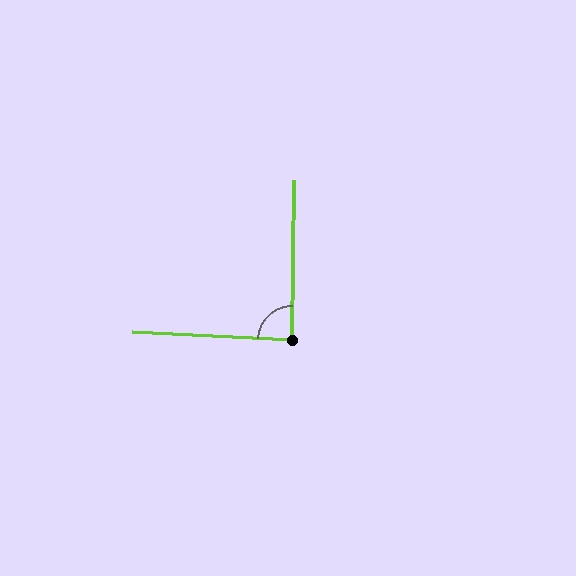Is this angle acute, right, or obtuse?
It is approximately a right angle.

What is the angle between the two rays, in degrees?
Approximately 88 degrees.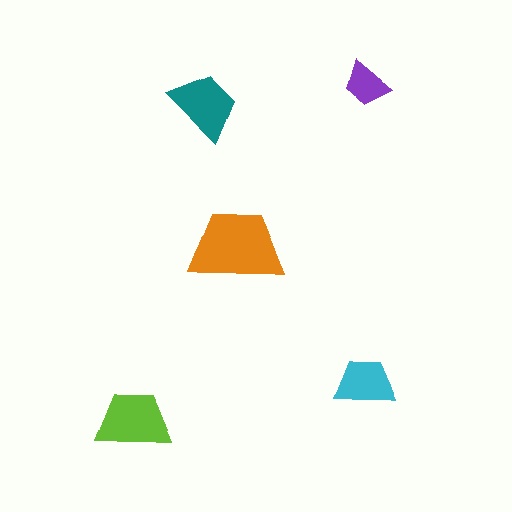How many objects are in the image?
There are 5 objects in the image.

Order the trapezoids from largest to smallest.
the orange one, the lime one, the teal one, the cyan one, the purple one.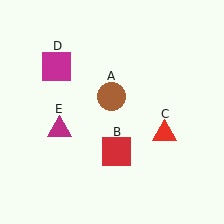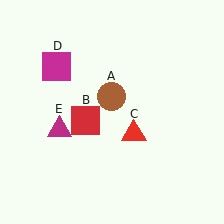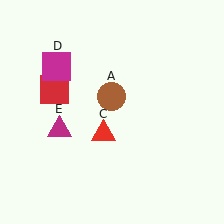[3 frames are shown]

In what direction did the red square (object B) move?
The red square (object B) moved up and to the left.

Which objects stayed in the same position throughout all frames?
Brown circle (object A) and magenta square (object D) and magenta triangle (object E) remained stationary.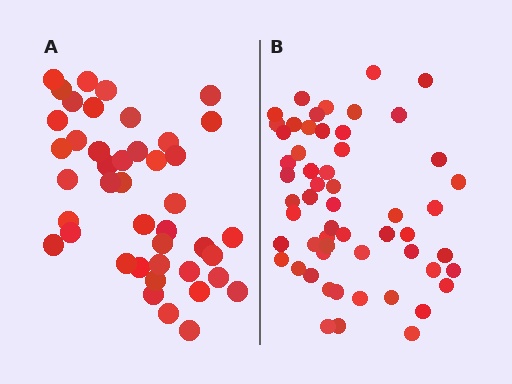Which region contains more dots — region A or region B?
Region B (the right region) has more dots.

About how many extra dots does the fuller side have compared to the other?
Region B has approximately 15 more dots than region A.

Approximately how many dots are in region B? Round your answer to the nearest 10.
About 60 dots. (The exact count is 56, which rounds to 60.)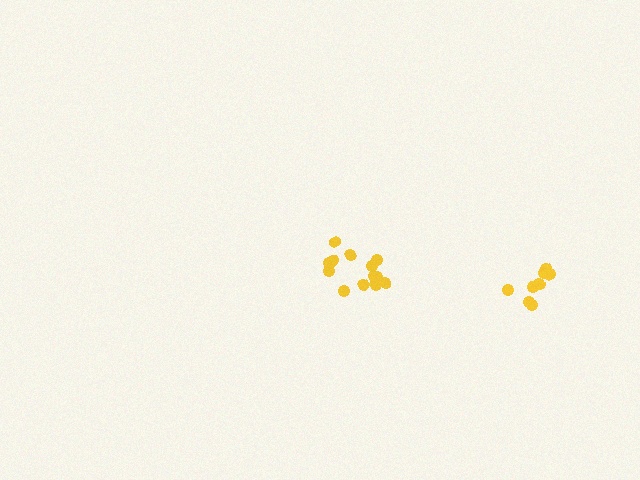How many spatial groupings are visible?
There are 2 spatial groupings.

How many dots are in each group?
Group 1: 13 dots, Group 2: 8 dots (21 total).